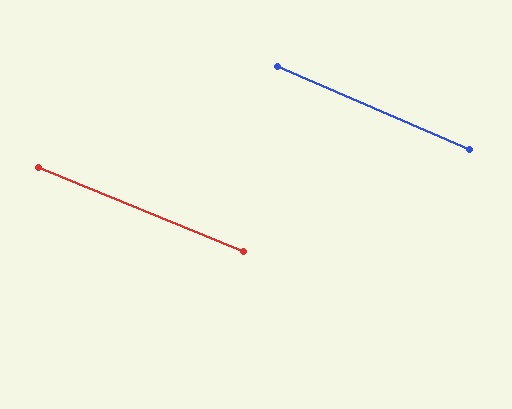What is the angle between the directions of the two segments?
Approximately 1 degree.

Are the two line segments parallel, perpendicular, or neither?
Parallel — their directions differ by only 0.9°.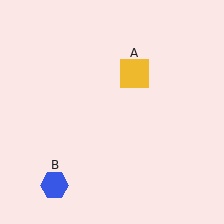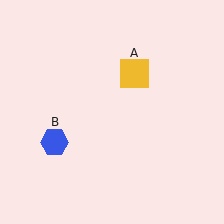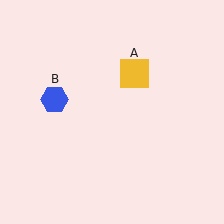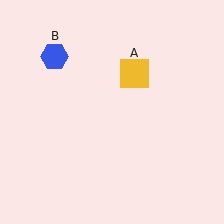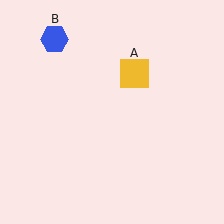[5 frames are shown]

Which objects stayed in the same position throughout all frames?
Yellow square (object A) remained stationary.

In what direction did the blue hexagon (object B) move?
The blue hexagon (object B) moved up.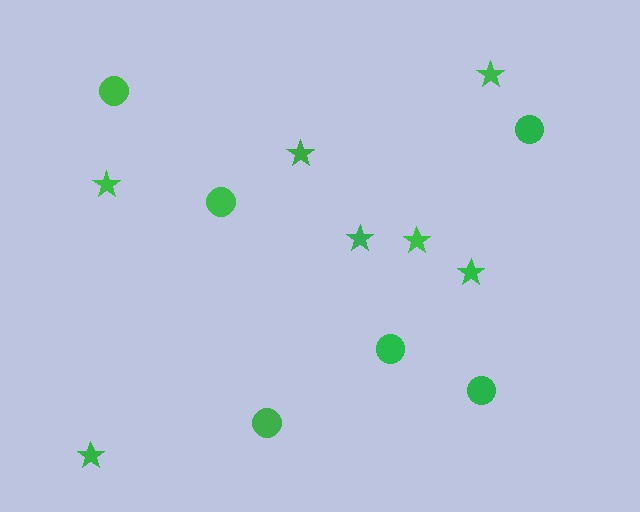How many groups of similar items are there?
There are 2 groups: one group of circles (6) and one group of stars (7).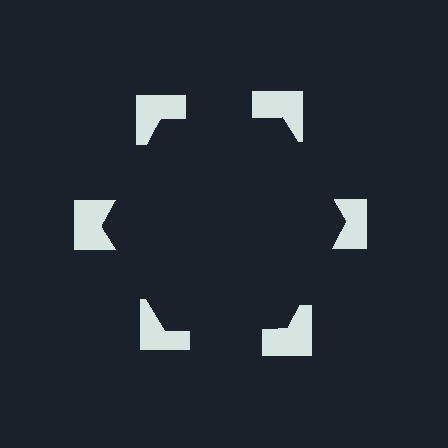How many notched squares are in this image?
There are 6 — one at each vertex of the illusory hexagon.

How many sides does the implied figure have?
6 sides.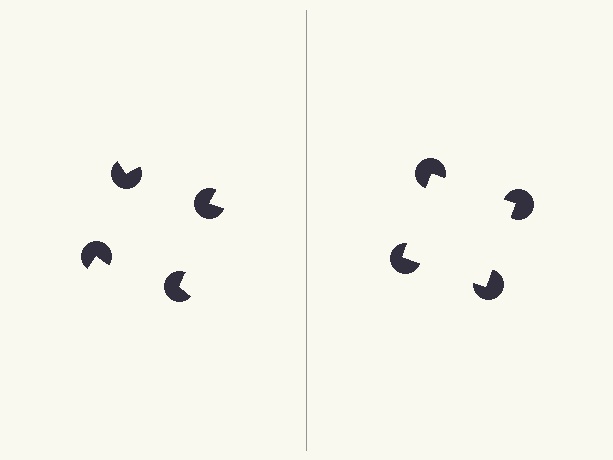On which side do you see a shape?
An illusory square appears on the right side. On the left side the wedge cuts are rotated, so no coherent shape forms.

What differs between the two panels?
The pac-man discs are positioned identically on both sides; only the wedge orientations differ. On the right they align to a square; on the left they are misaligned.